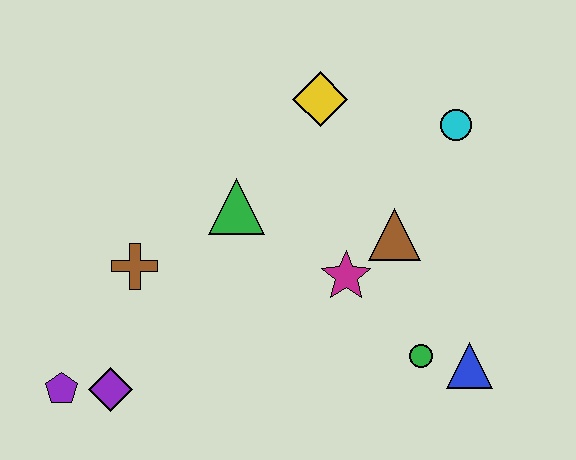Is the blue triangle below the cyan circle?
Yes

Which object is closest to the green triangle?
The brown cross is closest to the green triangle.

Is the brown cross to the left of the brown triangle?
Yes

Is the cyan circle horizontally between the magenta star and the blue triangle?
Yes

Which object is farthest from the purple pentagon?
The cyan circle is farthest from the purple pentagon.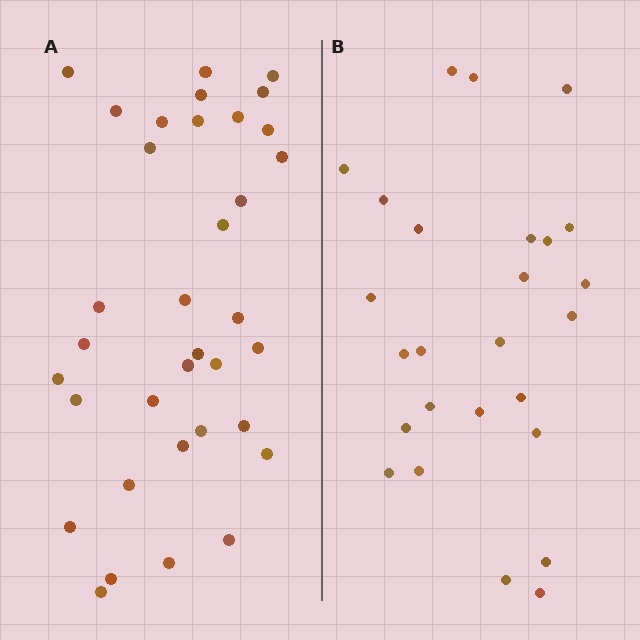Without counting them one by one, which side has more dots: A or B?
Region A (the left region) has more dots.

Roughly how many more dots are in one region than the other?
Region A has roughly 8 or so more dots than region B.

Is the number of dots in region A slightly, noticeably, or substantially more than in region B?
Region A has noticeably more, but not dramatically so. The ratio is roughly 1.3 to 1.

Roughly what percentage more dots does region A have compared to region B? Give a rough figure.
About 35% more.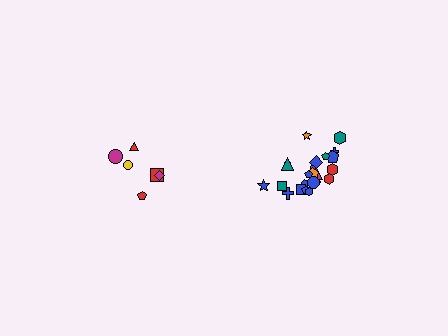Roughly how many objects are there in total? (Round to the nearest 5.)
Roughly 30 objects in total.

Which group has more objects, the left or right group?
The right group.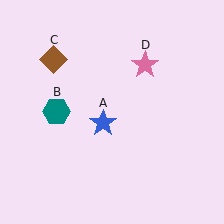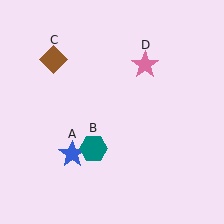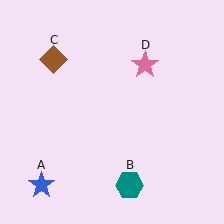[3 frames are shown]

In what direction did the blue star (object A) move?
The blue star (object A) moved down and to the left.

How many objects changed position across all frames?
2 objects changed position: blue star (object A), teal hexagon (object B).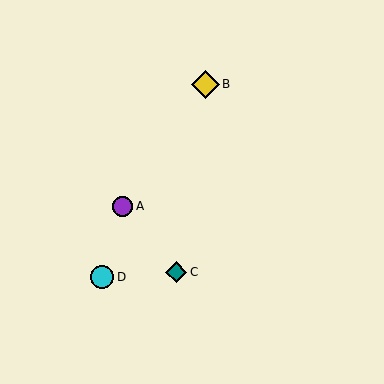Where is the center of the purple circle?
The center of the purple circle is at (122, 206).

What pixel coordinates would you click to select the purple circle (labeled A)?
Click at (122, 206) to select the purple circle A.